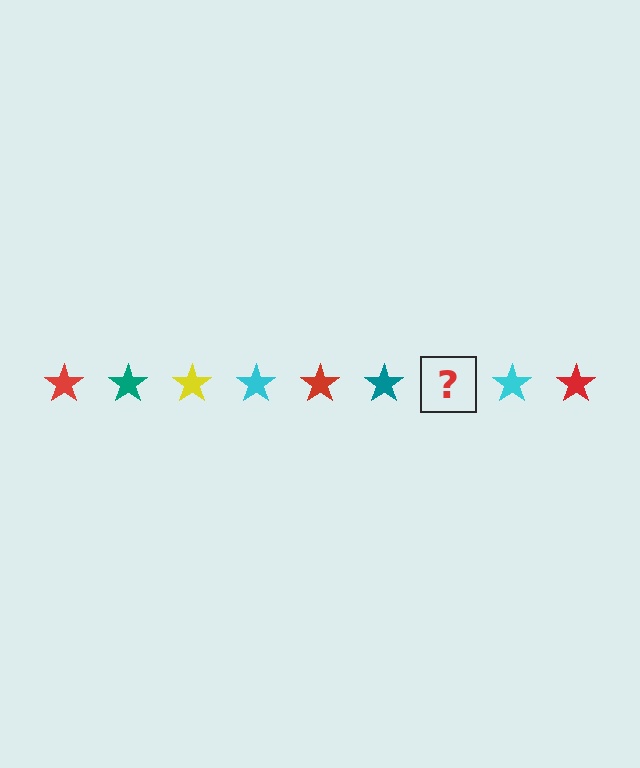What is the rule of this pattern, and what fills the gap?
The rule is that the pattern cycles through red, teal, yellow, cyan stars. The gap should be filled with a yellow star.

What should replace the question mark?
The question mark should be replaced with a yellow star.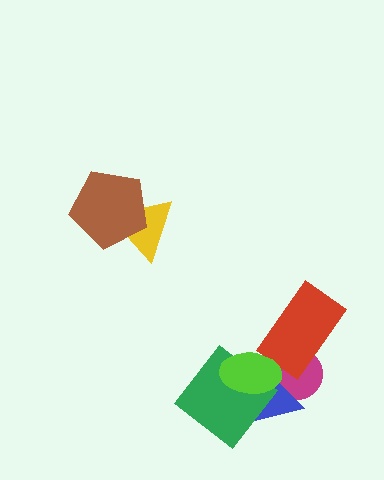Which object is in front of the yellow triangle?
The brown pentagon is in front of the yellow triangle.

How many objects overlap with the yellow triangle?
1 object overlaps with the yellow triangle.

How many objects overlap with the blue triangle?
3 objects overlap with the blue triangle.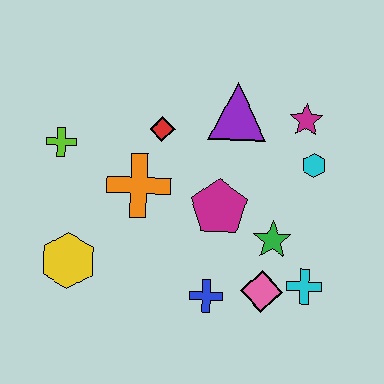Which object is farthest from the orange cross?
The cyan cross is farthest from the orange cross.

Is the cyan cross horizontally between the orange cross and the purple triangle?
No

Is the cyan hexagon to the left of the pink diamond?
No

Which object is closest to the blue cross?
The pink diamond is closest to the blue cross.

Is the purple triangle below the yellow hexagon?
No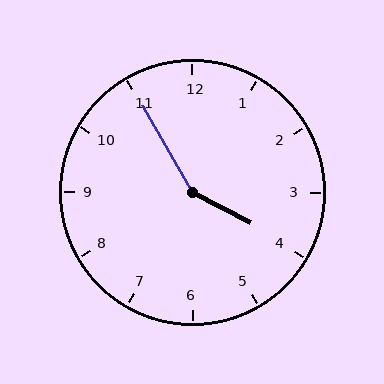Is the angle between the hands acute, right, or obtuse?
It is obtuse.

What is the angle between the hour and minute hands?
Approximately 148 degrees.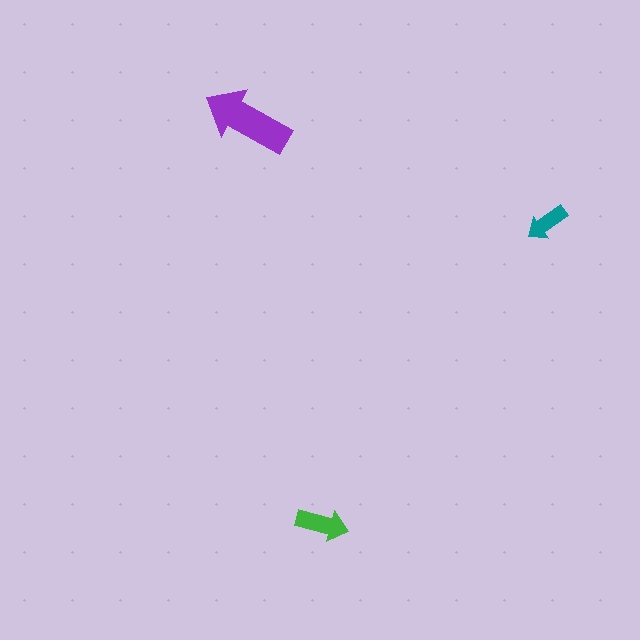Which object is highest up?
The purple arrow is topmost.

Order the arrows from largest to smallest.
the purple one, the green one, the teal one.